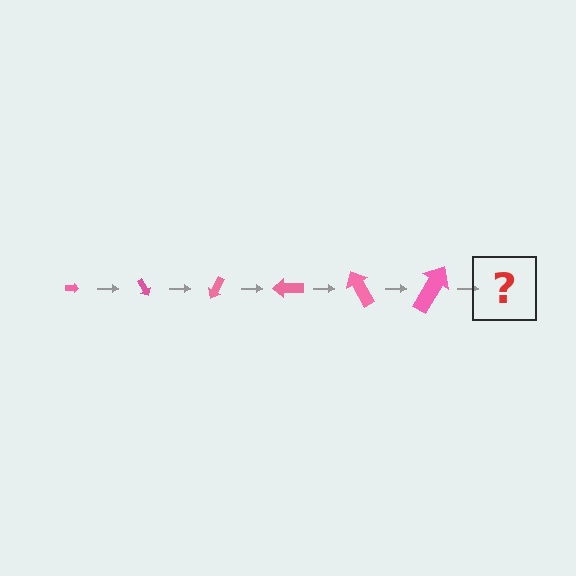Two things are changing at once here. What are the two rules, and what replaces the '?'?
The two rules are that the arrow grows larger each step and it rotates 60 degrees each step. The '?' should be an arrow, larger than the previous one and rotated 360 degrees from the start.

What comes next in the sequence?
The next element should be an arrow, larger than the previous one and rotated 360 degrees from the start.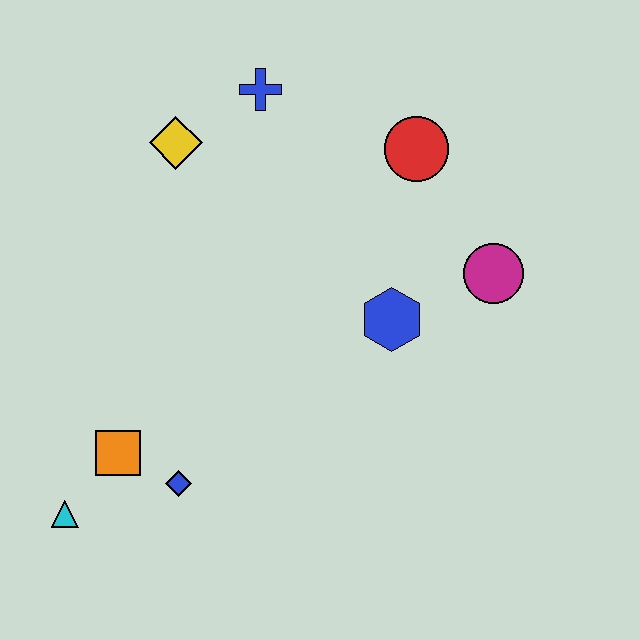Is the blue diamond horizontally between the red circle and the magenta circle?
No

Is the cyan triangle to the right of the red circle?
No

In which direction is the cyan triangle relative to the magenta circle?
The cyan triangle is to the left of the magenta circle.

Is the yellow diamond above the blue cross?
No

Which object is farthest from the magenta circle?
The cyan triangle is farthest from the magenta circle.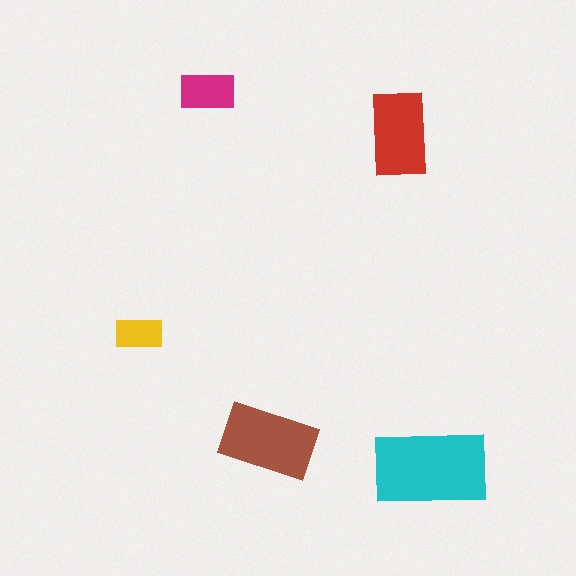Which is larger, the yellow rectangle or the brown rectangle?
The brown one.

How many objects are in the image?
There are 5 objects in the image.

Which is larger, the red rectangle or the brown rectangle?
The brown one.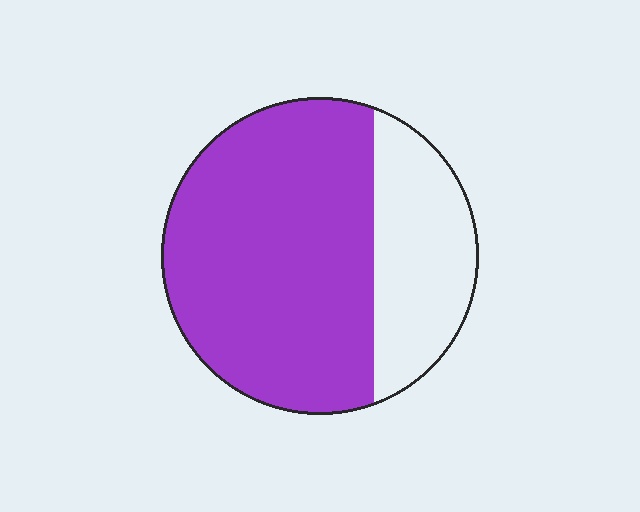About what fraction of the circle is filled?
About three quarters (3/4).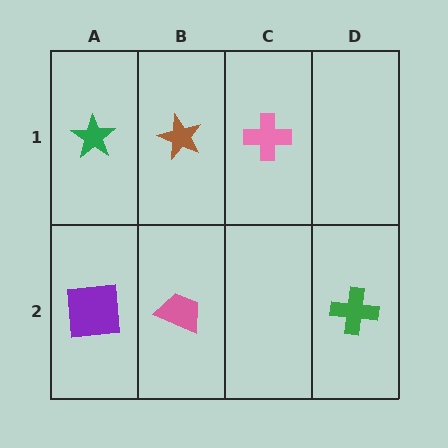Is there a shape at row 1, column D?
No, that cell is empty.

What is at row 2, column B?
A pink trapezoid.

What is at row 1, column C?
A pink cross.